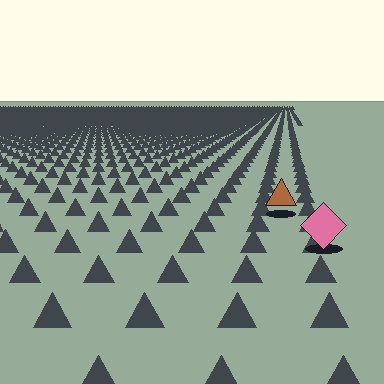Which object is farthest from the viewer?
The brown triangle is farthest from the viewer. It appears smaller and the ground texture around it is denser.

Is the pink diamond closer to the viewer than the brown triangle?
Yes. The pink diamond is closer — you can tell from the texture gradient: the ground texture is coarser near it.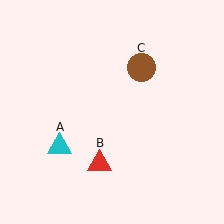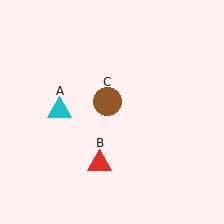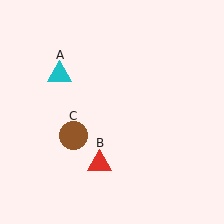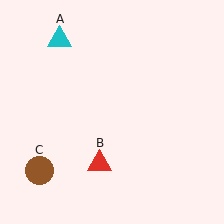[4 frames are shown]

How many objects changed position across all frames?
2 objects changed position: cyan triangle (object A), brown circle (object C).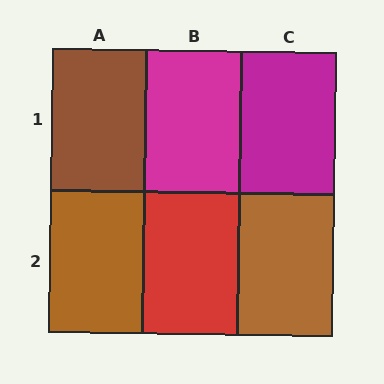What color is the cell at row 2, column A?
Brown.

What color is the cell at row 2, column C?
Brown.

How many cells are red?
1 cell is red.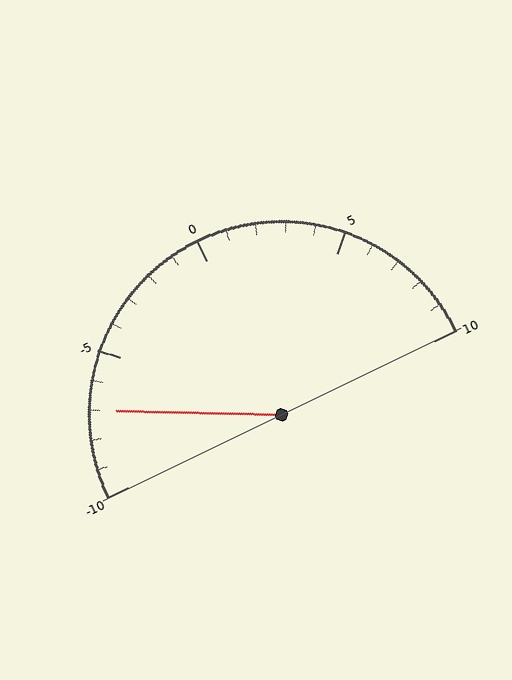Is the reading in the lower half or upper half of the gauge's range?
The reading is in the lower half of the range (-10 to 10).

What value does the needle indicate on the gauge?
The needle indicates approximately -7.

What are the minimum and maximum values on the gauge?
The gauge ranges from -10 to 10.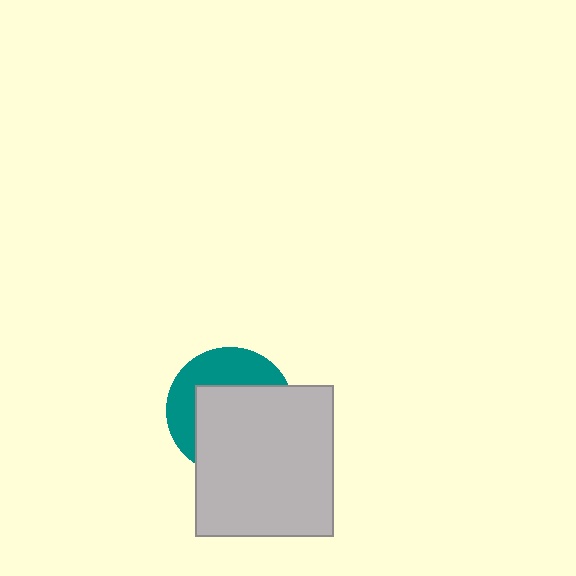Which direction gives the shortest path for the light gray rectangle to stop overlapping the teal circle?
Moving toward the lower-right gives the shortest separation.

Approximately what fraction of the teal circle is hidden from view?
Roughly 60% of the teal circle is hidden behind the light gray rectangle.